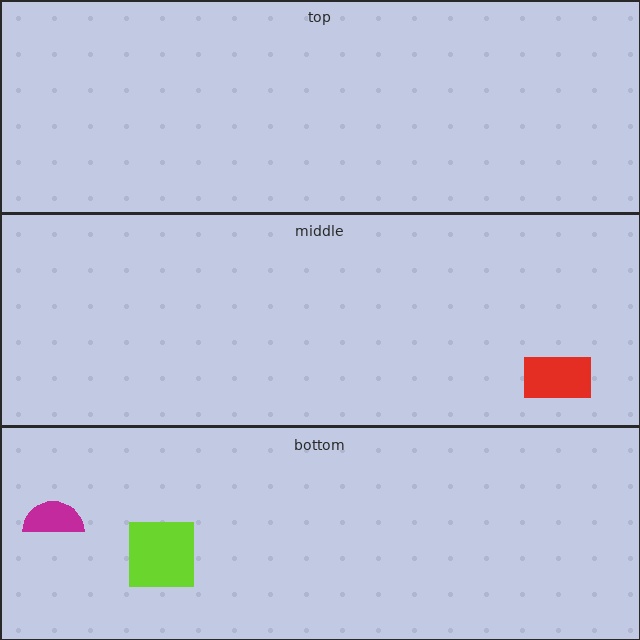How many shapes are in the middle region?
1.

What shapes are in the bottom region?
The lime square, the magenta semicircle.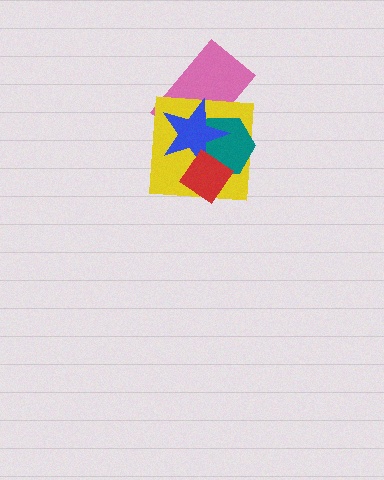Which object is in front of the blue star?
The red diamond is in front of the blue star.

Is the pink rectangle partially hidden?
Yes, it is partially covered by another shape.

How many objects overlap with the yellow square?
4 objects overlap with the yellow square.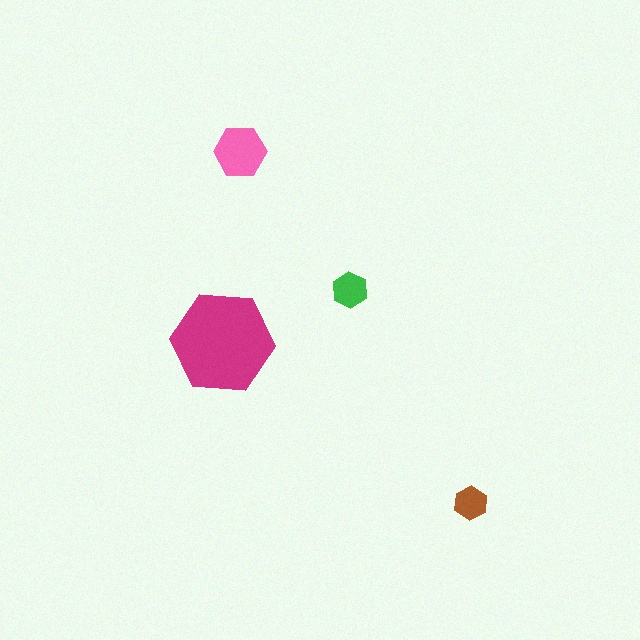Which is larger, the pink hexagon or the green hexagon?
The pink one.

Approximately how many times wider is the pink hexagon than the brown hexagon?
About 1.5 times wider.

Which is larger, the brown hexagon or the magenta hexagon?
The magenta one.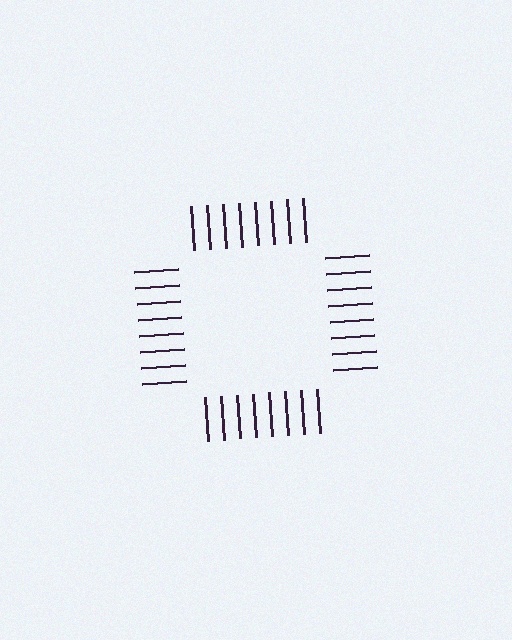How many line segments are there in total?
32 — 8 along each of the 4 edges.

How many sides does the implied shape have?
4 sides — the line-ends trace a square.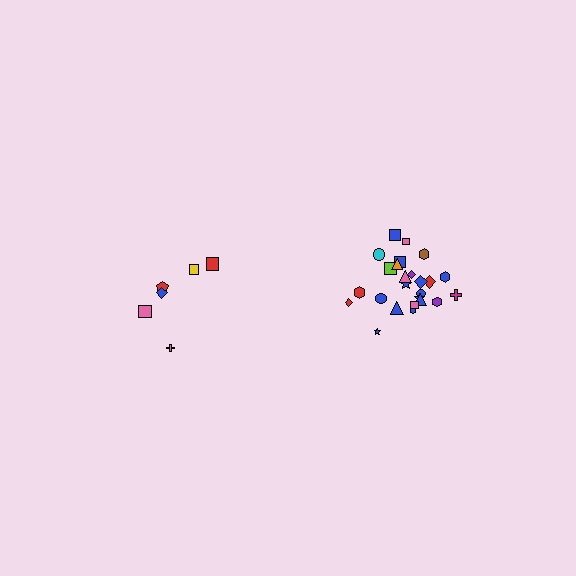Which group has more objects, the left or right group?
The right group.